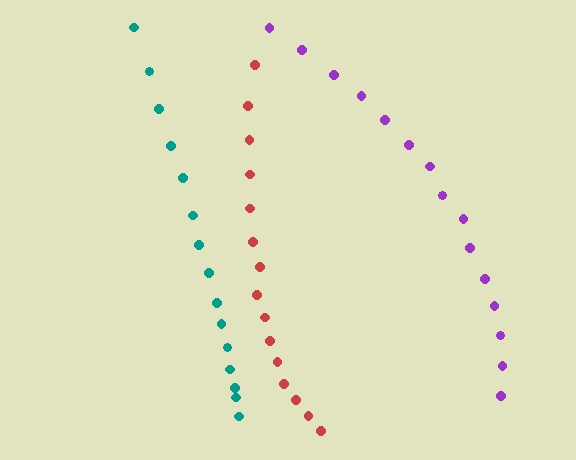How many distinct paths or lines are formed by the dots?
There are 3 distinct paths.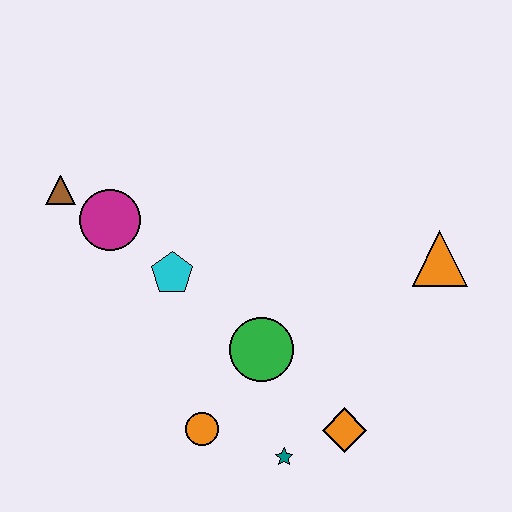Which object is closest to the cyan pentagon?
The magenta circle is closest to the cyan pentagon.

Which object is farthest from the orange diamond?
The brown triangle is farthest from the orange diamond.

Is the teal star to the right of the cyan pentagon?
Yes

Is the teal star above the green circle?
No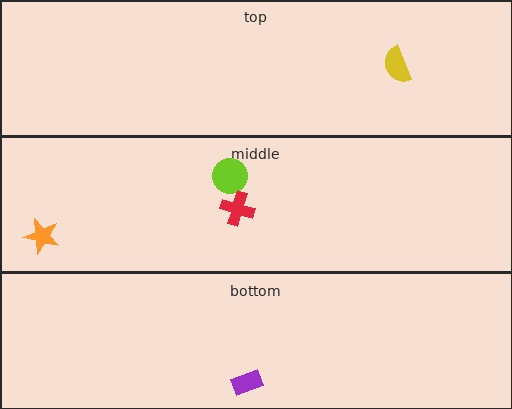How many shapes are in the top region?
1.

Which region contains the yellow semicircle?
The top region.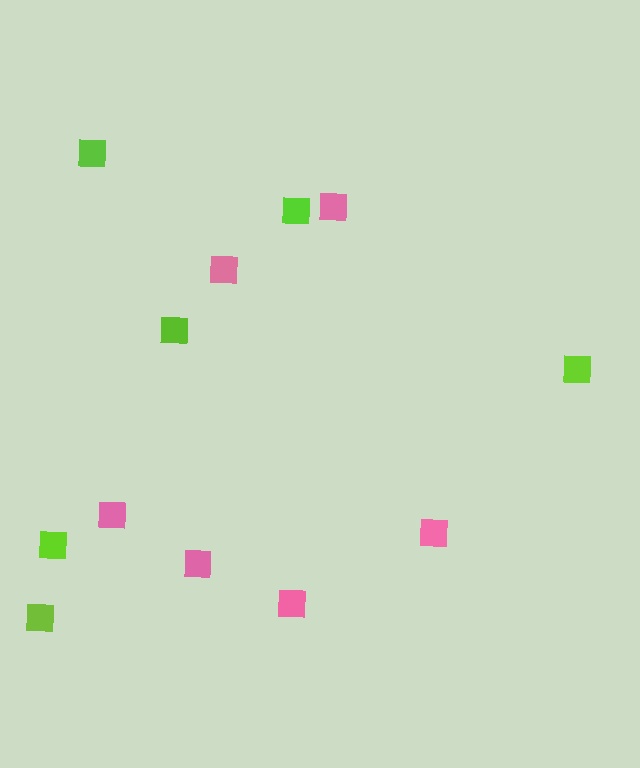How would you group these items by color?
There are 2 groups: one group of pink squares (6) and one group of lime squares (6).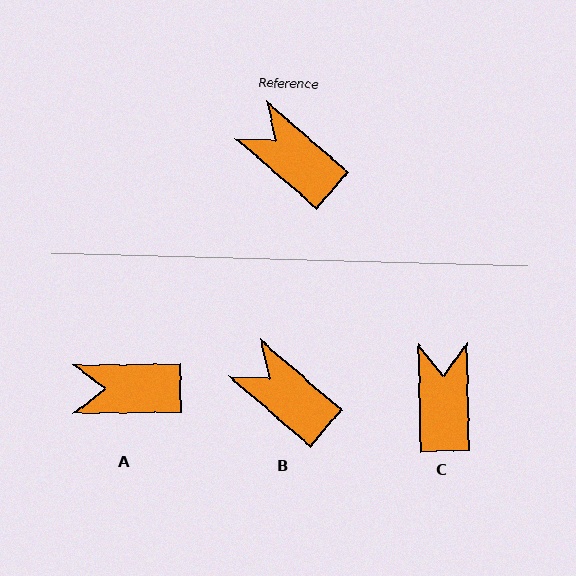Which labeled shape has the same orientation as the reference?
B.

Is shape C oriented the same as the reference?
No, it is off by about 48 degrees.